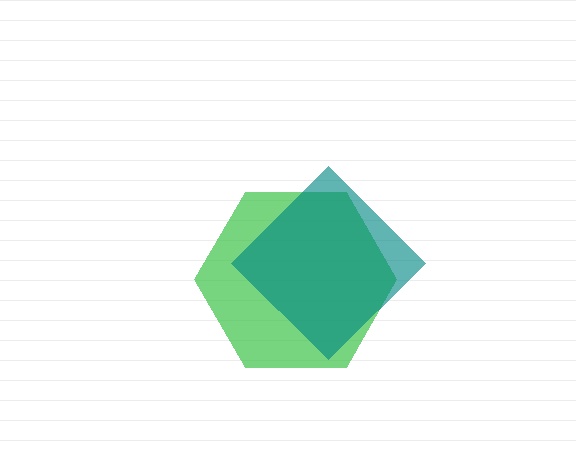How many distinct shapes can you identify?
There are 2 distinct shapes: a green hexagon, a teal diamond.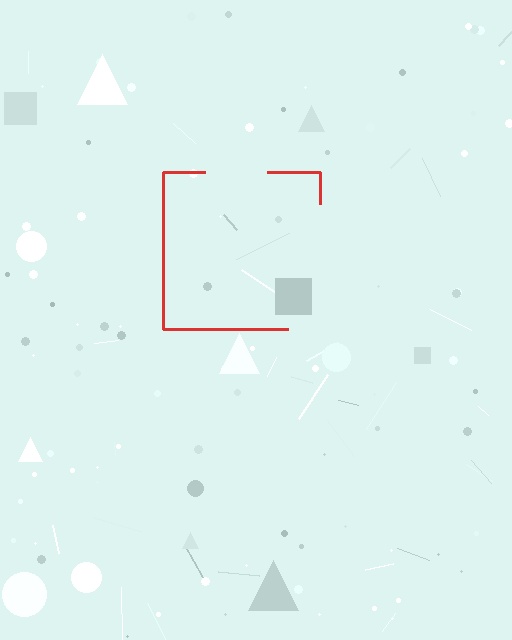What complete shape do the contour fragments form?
The contour fragments form a square.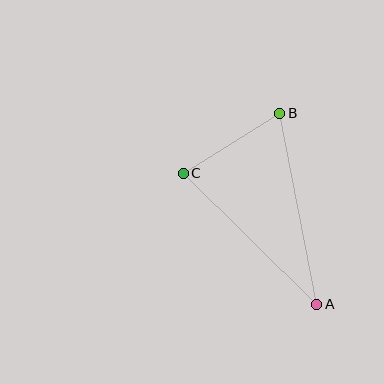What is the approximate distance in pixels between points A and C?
The distance between A and C is approximately 187 pixels.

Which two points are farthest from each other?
Points A and B are farthest from each other.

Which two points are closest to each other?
Points B and C are closest to each other.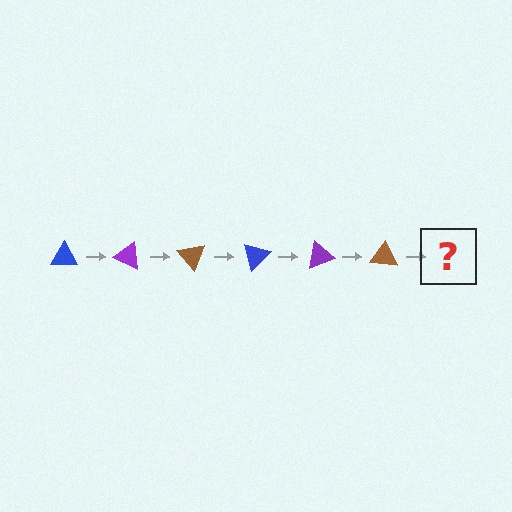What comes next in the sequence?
The next element should be a blue triangle, rotated 150 degrees from the start.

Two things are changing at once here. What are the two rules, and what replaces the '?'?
The two rules are that it rotates 25 degrees each step and the color cycles through blue, purple, and brown. The '?' should be a blue triangle, rotated 150 degrees from the start.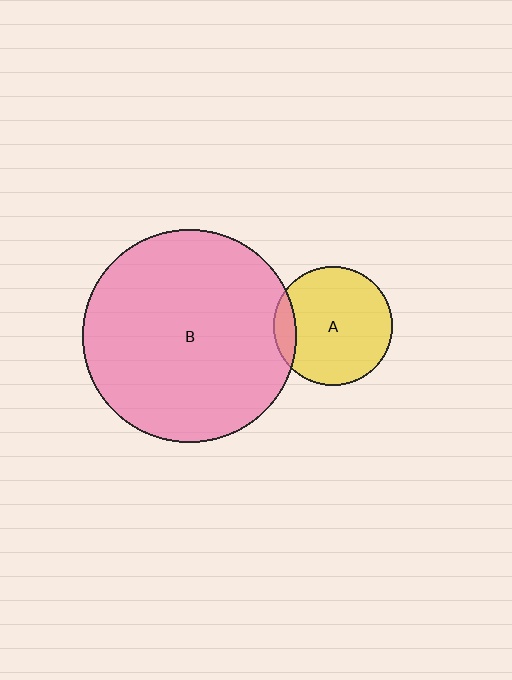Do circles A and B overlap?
Yes.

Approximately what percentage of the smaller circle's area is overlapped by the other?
Approximately 10%.